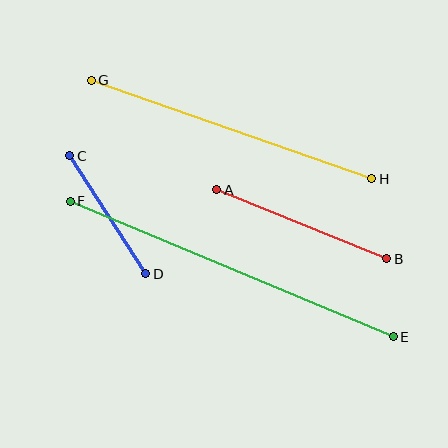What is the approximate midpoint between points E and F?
The midpoint is at approximately (232, 269) pixels.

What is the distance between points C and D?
The distance is approximately 140 pixels.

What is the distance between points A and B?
The distance is approximately 184 pixels.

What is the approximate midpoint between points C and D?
The midpoint is at approximately (108, 215) pixels.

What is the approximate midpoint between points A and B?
The midpoint is at approximately (302, 224) pixels.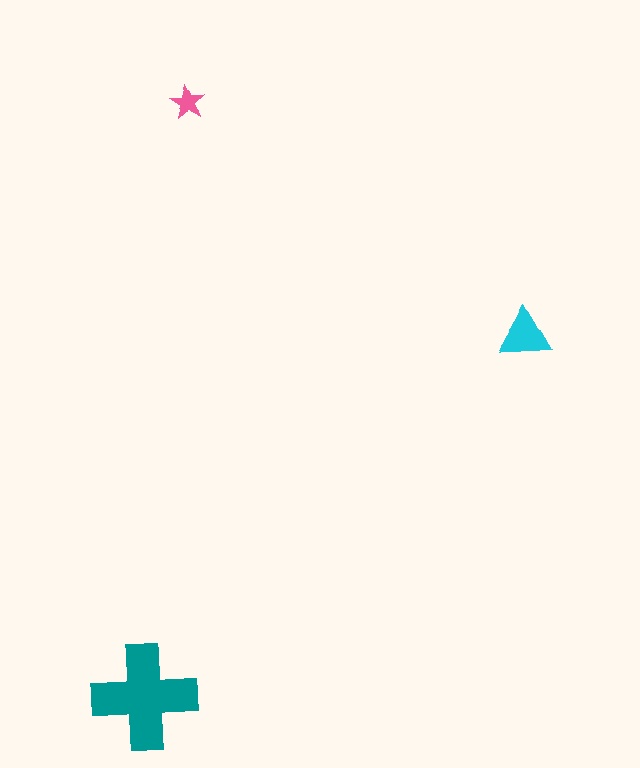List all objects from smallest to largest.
The pink star, the cyan triangle, the teal cross.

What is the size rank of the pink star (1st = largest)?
3rd.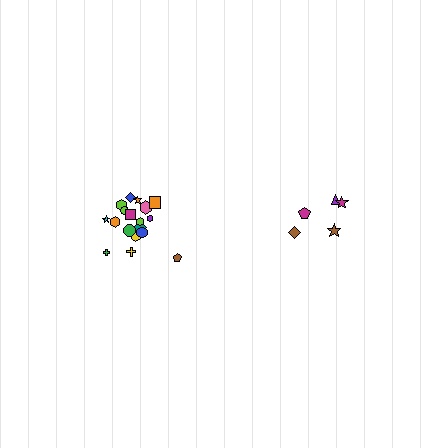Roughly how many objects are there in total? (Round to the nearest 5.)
Roughly 25 objects in total.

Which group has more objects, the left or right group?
The left group.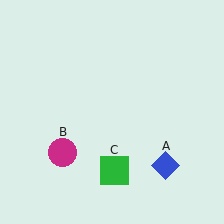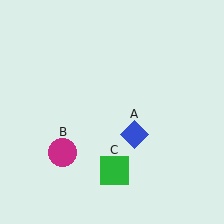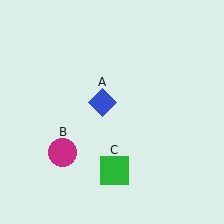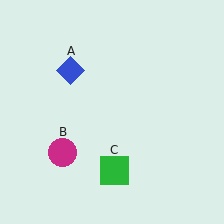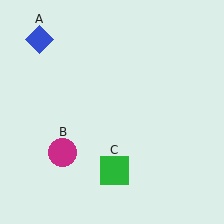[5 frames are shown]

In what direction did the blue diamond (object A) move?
The blue diamond (object A) moved up and to the left.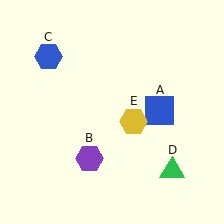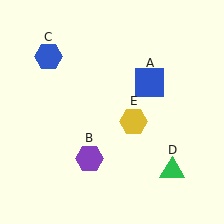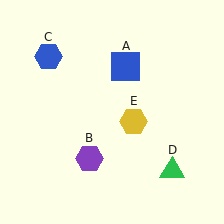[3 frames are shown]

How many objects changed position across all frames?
1 object changed position: blue square (object A).